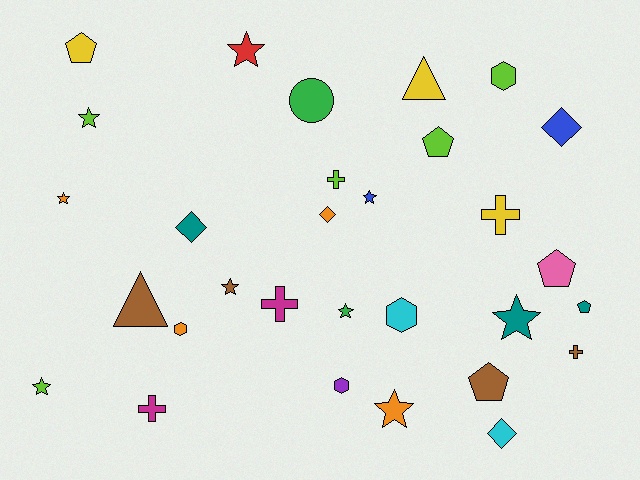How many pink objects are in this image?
There is 1 pink object.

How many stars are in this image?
There are 9 stars.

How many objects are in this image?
There are 30 objects.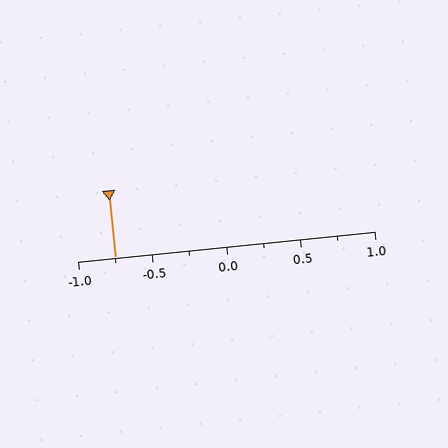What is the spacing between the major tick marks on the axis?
The major ticks are spaced 0.5 apart.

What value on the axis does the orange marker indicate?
The marker indicates approximately -0.75.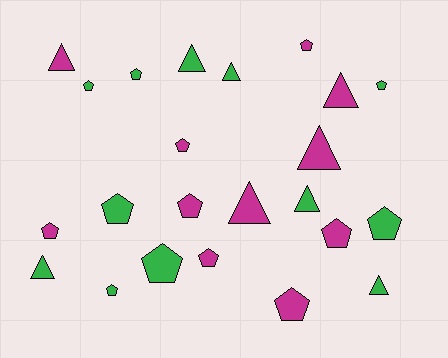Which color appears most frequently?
Green, with 12 objects.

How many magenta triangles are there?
There are 4 magenta triangles.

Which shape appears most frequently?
Pentagon, with 14 objects.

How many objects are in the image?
There are 23 objects.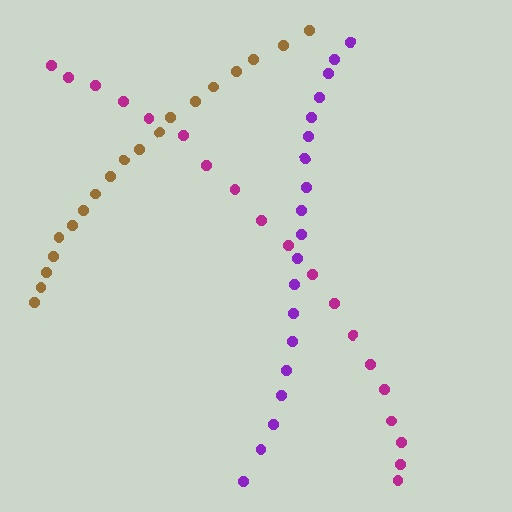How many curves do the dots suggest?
There are 3 distinct paths.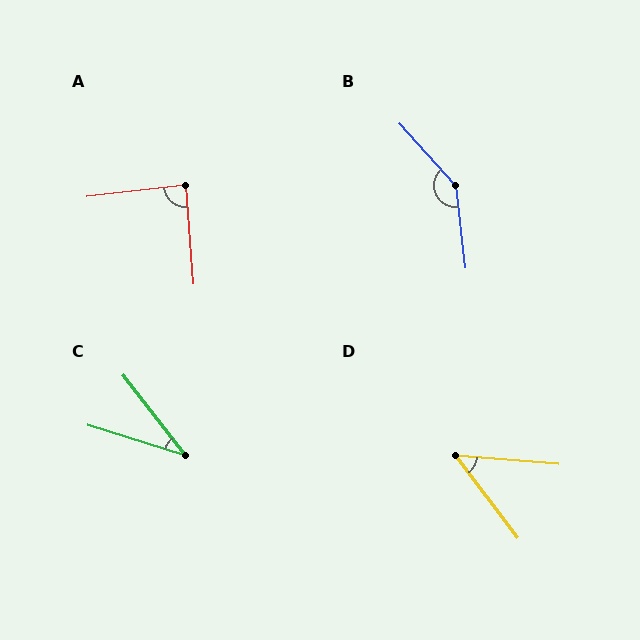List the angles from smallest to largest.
C (35°), D (48°), A (88°), B (144°).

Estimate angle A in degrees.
Approximately 88 degrees.